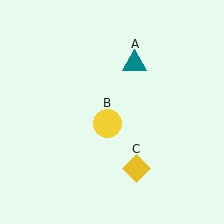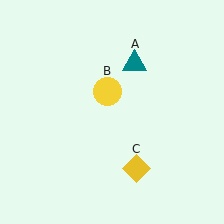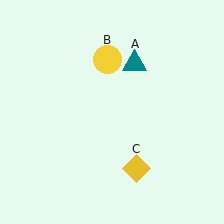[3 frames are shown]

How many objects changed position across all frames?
1 object changed position: yellow circle (object B).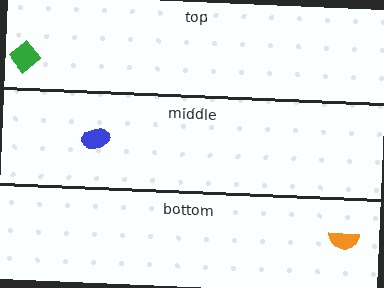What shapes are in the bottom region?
The orange semicircle.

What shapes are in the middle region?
The blue ellipse.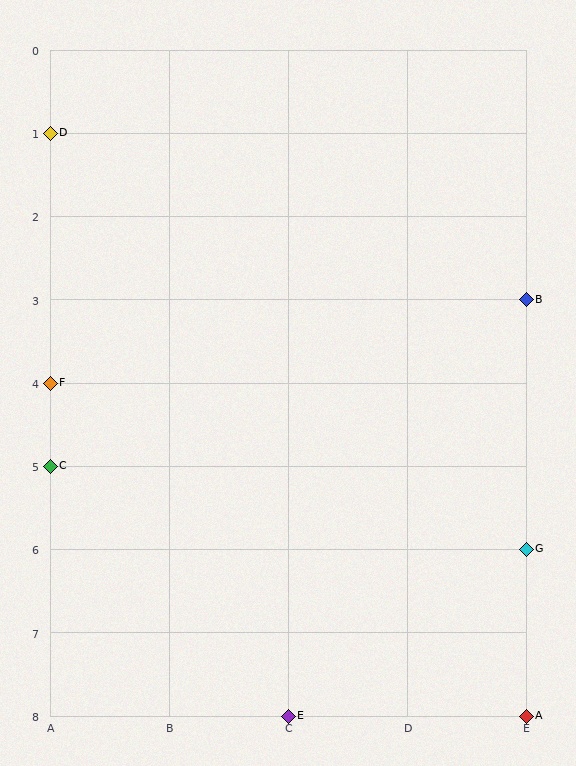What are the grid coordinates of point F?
Point F is at grid coordinates (A, 4).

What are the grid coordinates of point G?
Point G is at grid coordinates (E, 6).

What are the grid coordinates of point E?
Point E is at grid coordinates (C, 8).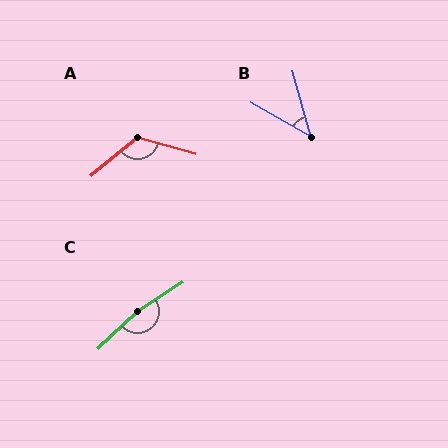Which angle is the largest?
C, at approximately 169 degrees.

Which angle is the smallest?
B, at approximately 45 degrees.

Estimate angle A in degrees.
Approximately 124 degrees.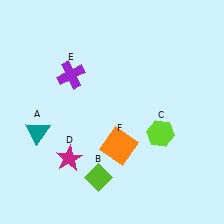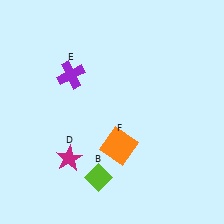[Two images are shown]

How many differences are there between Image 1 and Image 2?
There are 2 differences between the two images.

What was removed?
The teal triangle (A), the lime hexagon (C) were removed in Image 2.